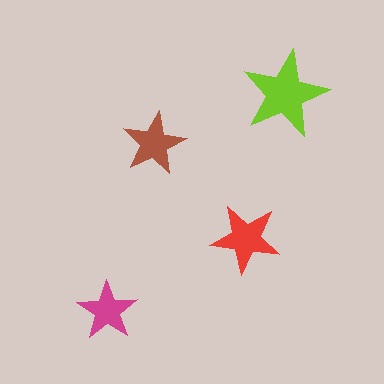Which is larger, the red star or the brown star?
The red one.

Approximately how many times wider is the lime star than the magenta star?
About 1.5 times wider.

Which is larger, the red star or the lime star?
The lime one.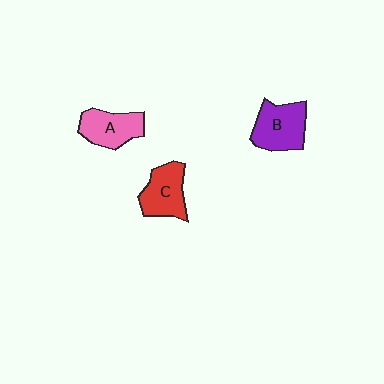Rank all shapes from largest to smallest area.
From largest to smallest: B (purple), C (red), A (pink).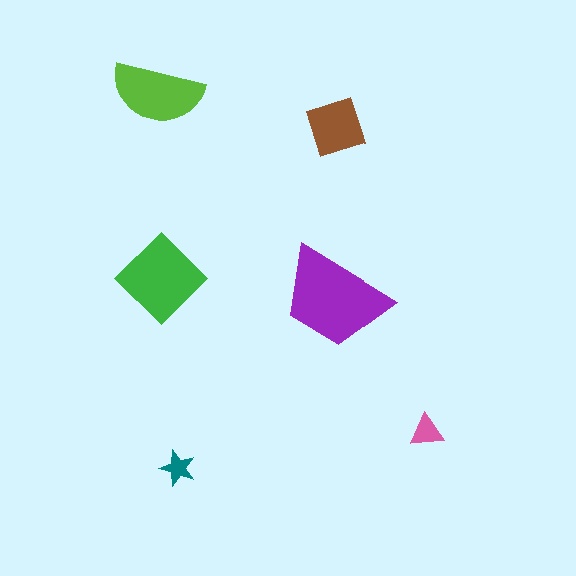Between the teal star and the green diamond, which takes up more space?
The green diamond.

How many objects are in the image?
There are 6 objects in the image.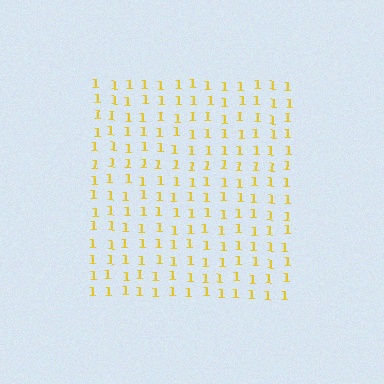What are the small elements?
The small elements are digit 1's.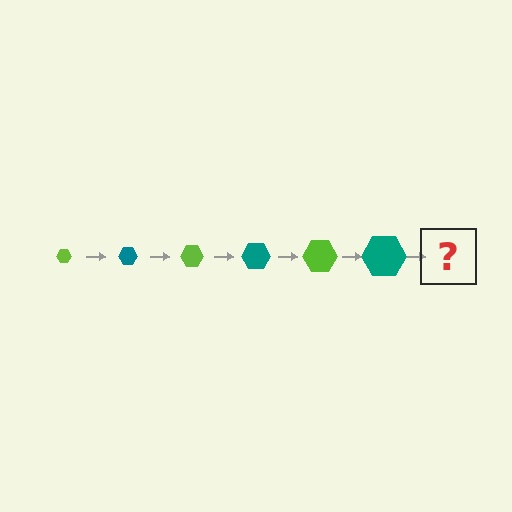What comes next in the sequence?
The next element should be a lime hexagon, larger than the previous one.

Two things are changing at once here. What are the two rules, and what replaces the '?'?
The two rules are that the hexagon grows larger each step and the color cycles through lime and teal. The '?' should be a lime hexagon, larger than the previous one.